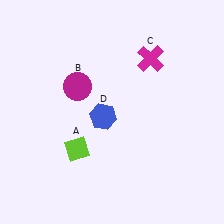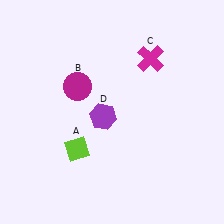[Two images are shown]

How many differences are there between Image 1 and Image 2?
There is 1 difference between the two images.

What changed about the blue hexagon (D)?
In Image 1, D is blue. In Image 2, it changed to purple.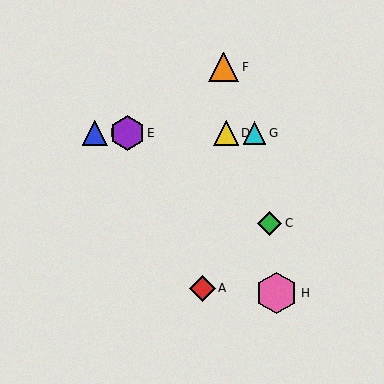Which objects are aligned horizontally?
Objects B, D, E, G are aligned horizontally.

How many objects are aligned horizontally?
4 objects (B, D, E, G) are aligned horizontally.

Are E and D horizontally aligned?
Yes, both are at y≈133.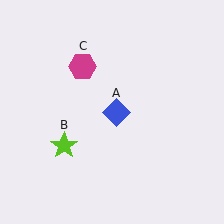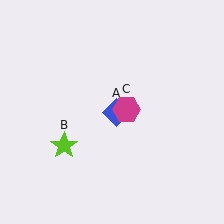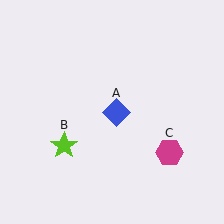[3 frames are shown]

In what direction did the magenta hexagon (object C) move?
The magenta hexagon (object C) moved down and to the right.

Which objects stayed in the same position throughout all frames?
Blue diamond (object A) and lime star (object B) remained stationary.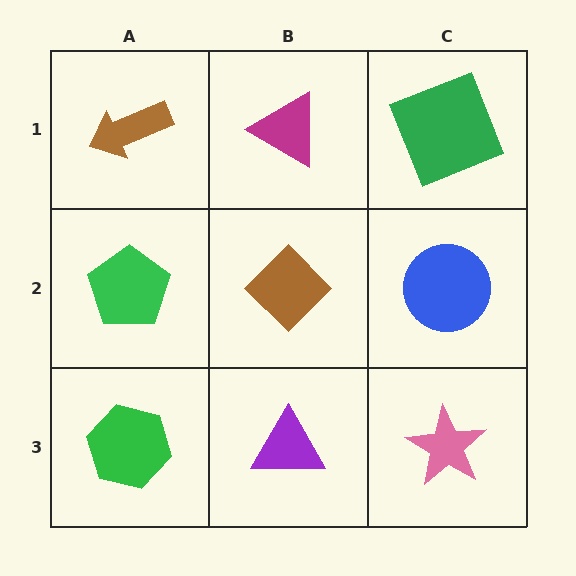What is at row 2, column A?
A green pentagon.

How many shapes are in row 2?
3 shapes.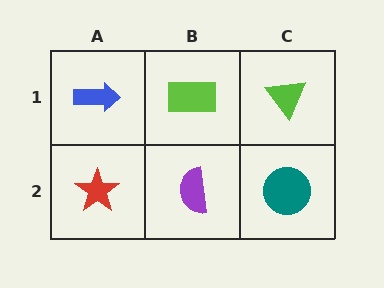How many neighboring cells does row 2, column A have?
2.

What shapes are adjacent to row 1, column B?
A purple semicircle (row 2, column B), a blue arrow (row 1, column A), a lime triangle (row 1, column C).